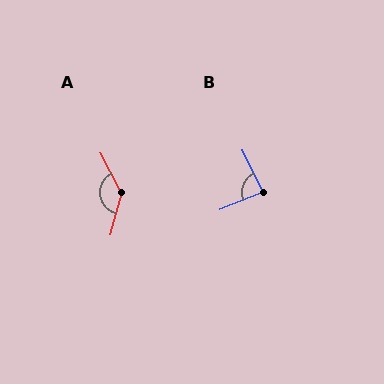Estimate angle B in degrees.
Approximately 87 degrees.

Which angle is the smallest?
B, at approximately 87 degrees.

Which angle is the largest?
A, at approximately 138 degrees.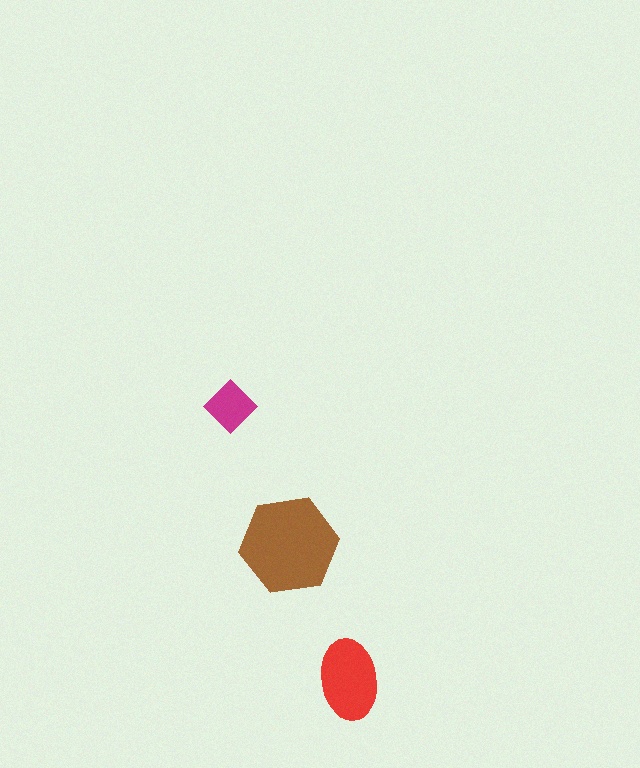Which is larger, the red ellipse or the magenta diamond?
The red ellipse.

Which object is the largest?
The brown hexagon.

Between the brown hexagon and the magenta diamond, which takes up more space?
The brown hexagon.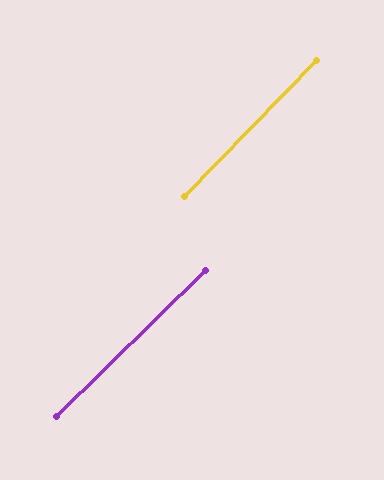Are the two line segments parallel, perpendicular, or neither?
Parallel — their directions differ by only 1.4°.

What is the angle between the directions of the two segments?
Approximately 1 degree.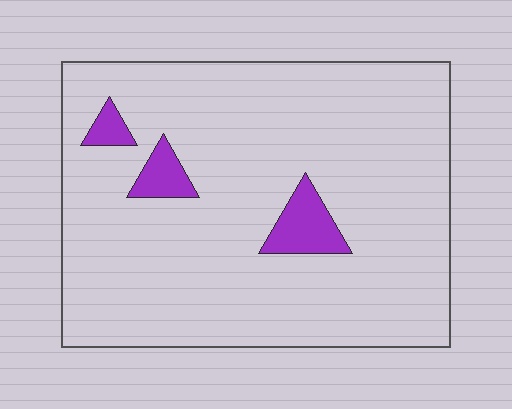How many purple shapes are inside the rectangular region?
3.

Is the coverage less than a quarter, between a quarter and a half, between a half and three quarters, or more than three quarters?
Less than a quarter.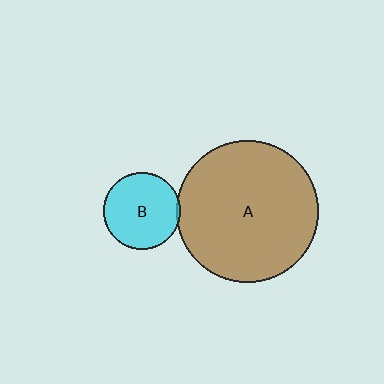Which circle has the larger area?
Circle A (brown).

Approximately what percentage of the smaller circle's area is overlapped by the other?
Approximately 5%.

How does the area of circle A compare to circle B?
Approximately 3.4 times.